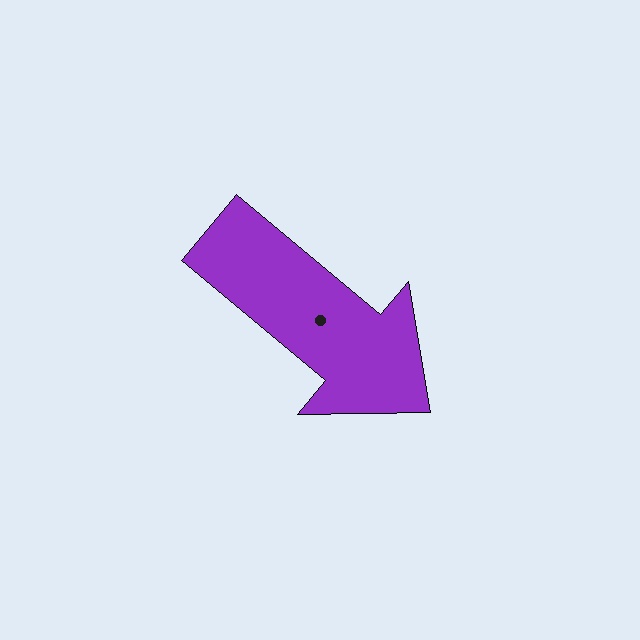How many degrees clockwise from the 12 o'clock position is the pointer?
Approximately 130 degrees.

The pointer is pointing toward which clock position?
Roughly 4 o'clock.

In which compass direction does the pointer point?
Southeast.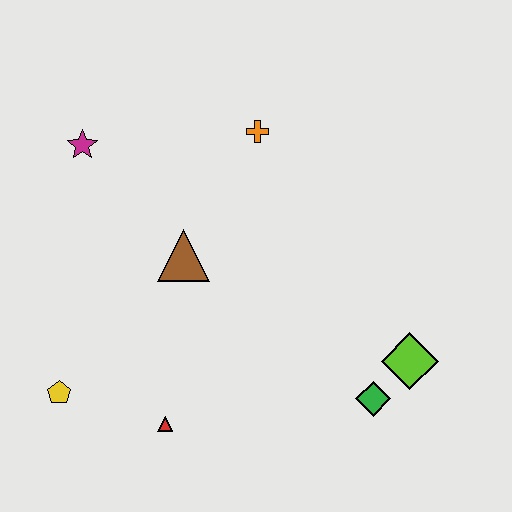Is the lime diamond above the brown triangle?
No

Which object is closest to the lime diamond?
The green diamond is closest to the lime diamond.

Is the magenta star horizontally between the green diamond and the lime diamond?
No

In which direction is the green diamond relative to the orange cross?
The green diamond is below the orange cross.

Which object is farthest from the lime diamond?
The magenta star is farthest from the lime diamond.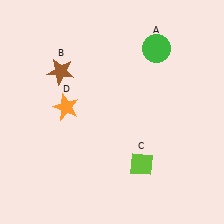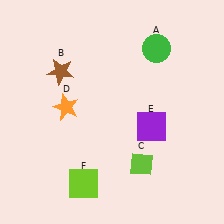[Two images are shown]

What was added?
A purple square (E), a lime square (F) were added in Image 2.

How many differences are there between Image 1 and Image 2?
There are 2 differences between the two images.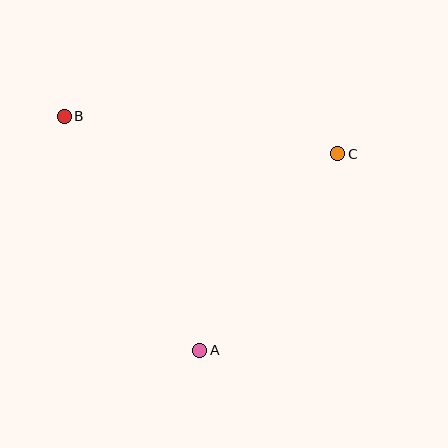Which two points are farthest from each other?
Points B and C are farthest from each other.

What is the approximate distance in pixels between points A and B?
The distance between A and B is approximately 271 pixels.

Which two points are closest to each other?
Points A and C are closest to each other.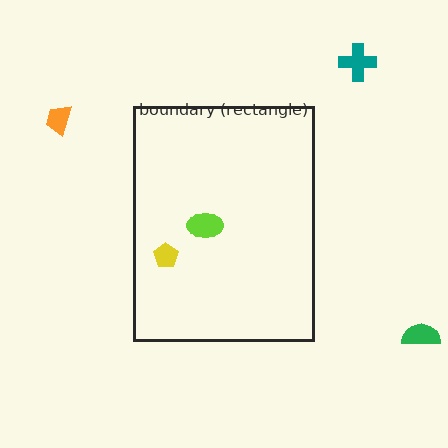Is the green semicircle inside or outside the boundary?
Outside.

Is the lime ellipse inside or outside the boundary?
Inside.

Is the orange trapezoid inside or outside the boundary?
Outside.